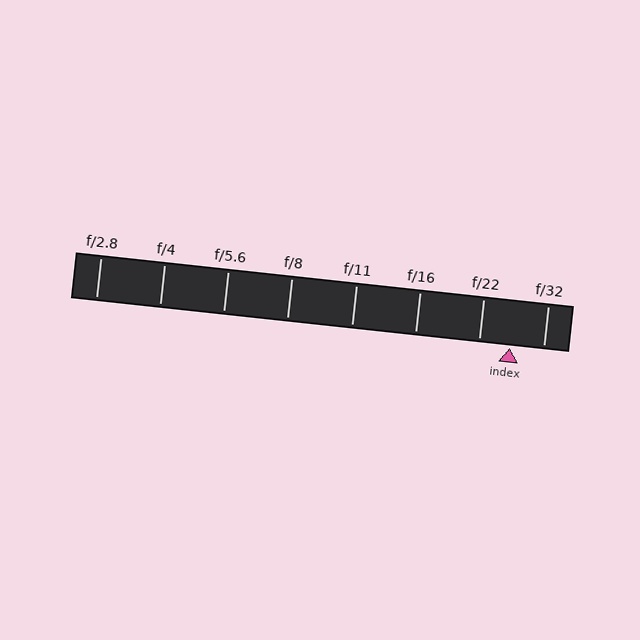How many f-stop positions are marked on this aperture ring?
There are 8 f-stop positions marked.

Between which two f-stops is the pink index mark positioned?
The index mark is between f/22 and f/32.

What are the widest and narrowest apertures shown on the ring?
The widest aperture shown is f/2.8 and the narrowest is f/32.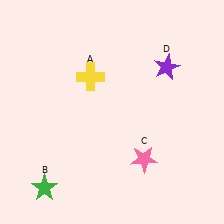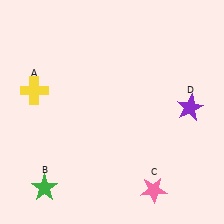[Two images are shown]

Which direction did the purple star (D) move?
The purple star (D) moved down.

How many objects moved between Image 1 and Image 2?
3 objects moved between the two images.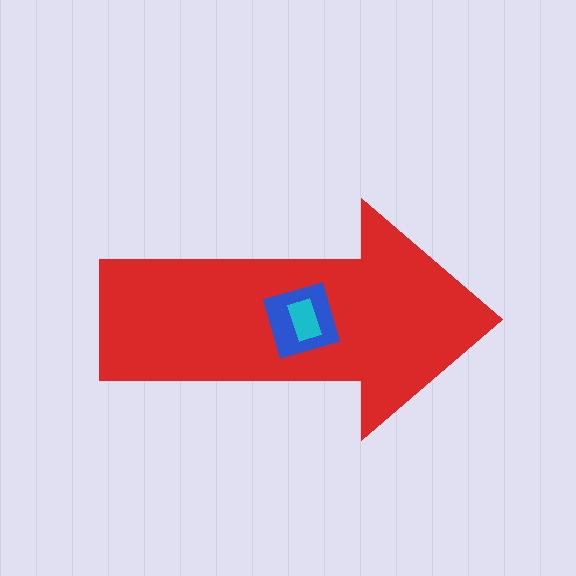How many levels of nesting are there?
3.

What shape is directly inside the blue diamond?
The cyan rectangle.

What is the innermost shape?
The cyan rectangle.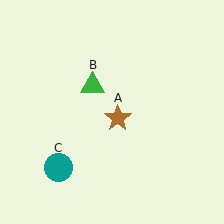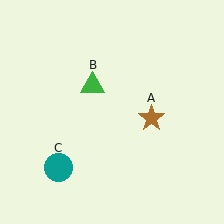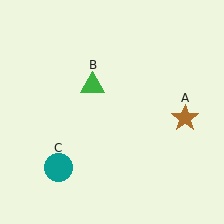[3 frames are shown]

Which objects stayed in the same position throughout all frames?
Green triangle (object B) and teal circle (object C) remained stationary.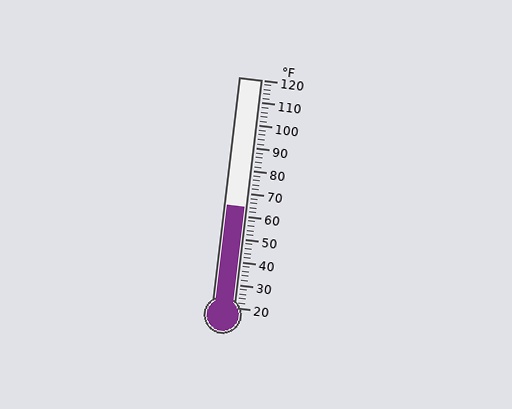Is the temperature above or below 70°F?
The temperature is below 70°F.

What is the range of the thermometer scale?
The thermometer scale ranges from 20°F to 120°F.